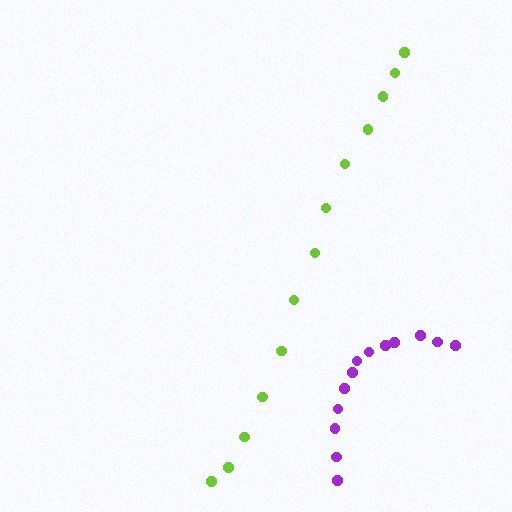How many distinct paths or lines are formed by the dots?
There are 2 distinct paths.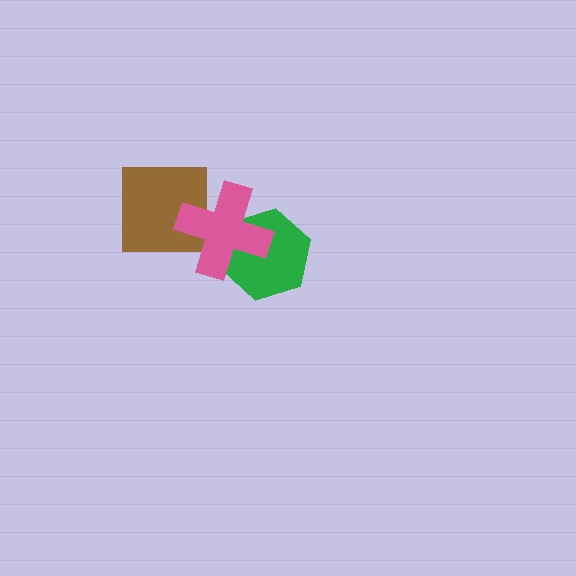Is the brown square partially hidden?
Yes, it is partially covered by another shape.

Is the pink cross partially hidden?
No, no other shape covers it.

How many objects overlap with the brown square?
1 object overlaps with the brown square.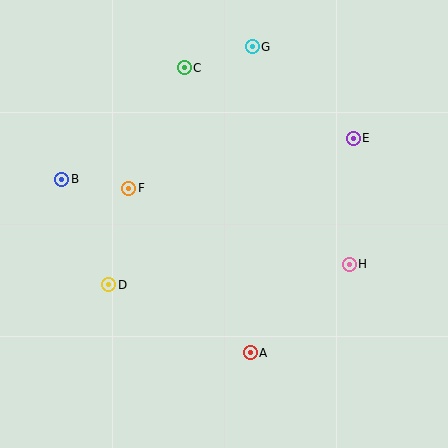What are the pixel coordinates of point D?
Point D is at (109, 285).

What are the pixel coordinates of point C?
Point C is at (184, 68).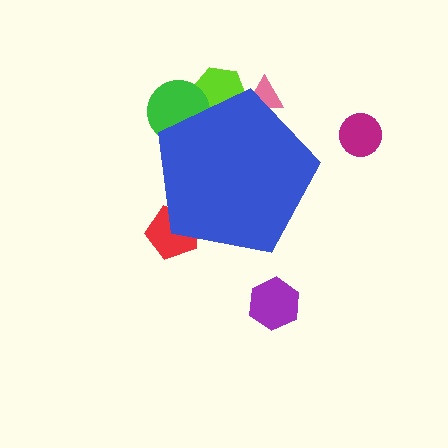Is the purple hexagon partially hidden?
No, the purple hexagon is fully visible.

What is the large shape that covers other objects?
A blue pentagon.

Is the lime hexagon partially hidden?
Yes, the lime hexagon is partially hidden behind the blue pentagon.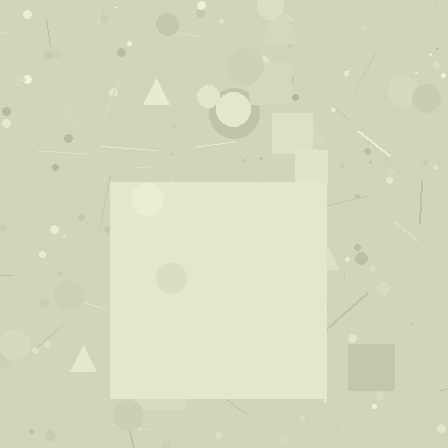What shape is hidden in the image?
A square is hidden in the image.